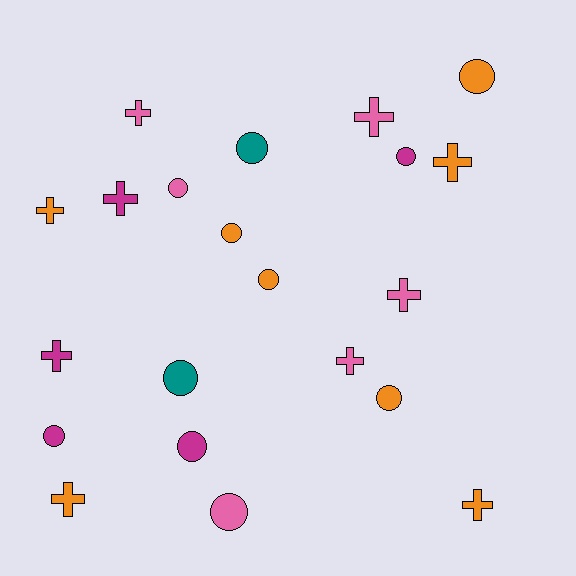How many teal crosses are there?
There are no teal crosses.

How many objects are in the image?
There are 21 objects.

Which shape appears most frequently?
Circle, with 11 objects.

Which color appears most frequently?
Orange, with 8 objects.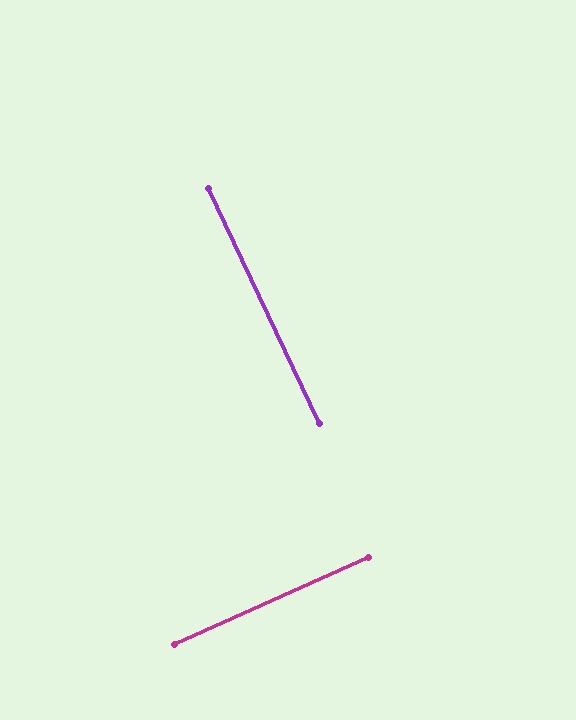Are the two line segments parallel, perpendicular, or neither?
Perpendicular — they meet at approximately 89°.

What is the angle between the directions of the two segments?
Approximately 89 degrees.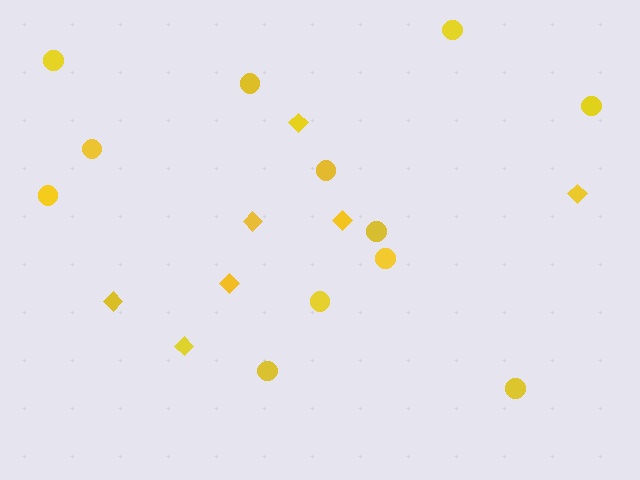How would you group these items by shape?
There are 2 groups: one group of circles (12) and one group of diamonds (7).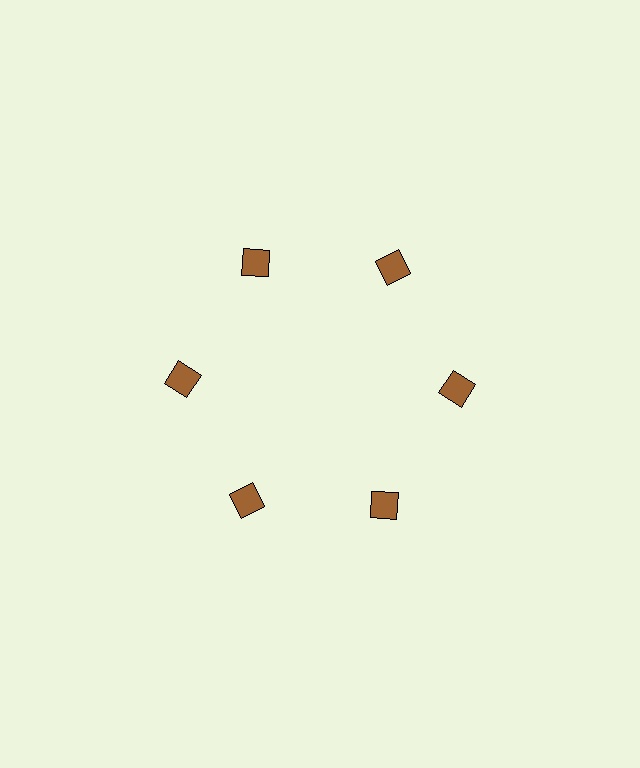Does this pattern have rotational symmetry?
Yes, this pattern has 6-fold rotational symmetry. It looks the same after rotating 60 degrees around the center.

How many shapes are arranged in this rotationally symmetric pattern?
There are 6 shapes, arranged in 6 groups of 1.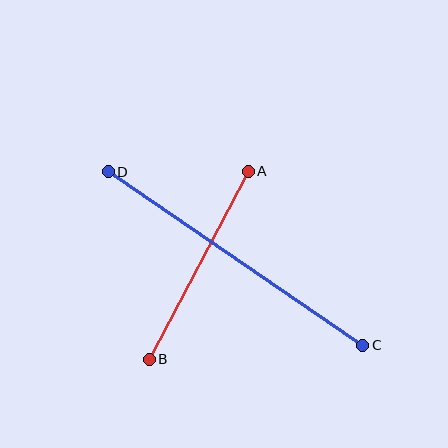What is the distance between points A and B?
The distance is approximately 213 pixels.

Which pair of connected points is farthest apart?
Points C and D are farthest apart.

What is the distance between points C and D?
The distance is approximately 308 pixels.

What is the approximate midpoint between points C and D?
The midpoint is at approximately (236, 259) pixels.